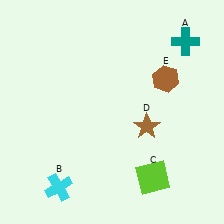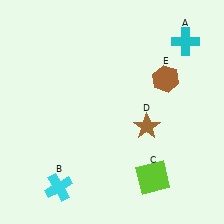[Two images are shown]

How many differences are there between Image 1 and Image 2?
There is 1 difference between the two images.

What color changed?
The cross (A) changed from teal in Image 1 to cyan in Image 2.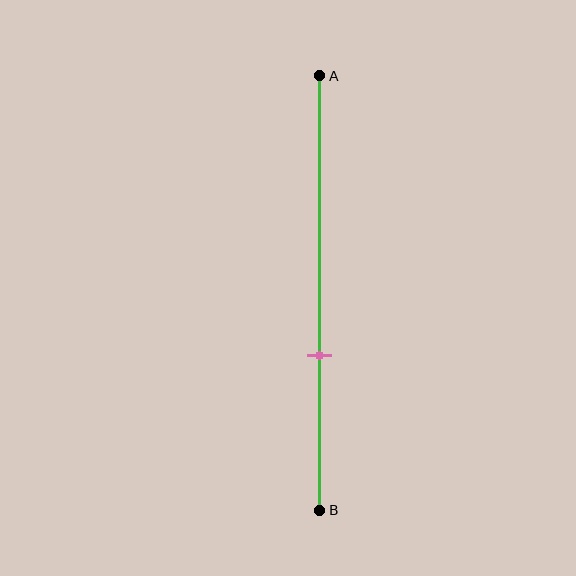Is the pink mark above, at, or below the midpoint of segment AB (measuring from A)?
The pink mark is below the midpoint of segment AB.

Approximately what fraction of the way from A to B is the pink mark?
The pink mark is approximately 65% of the way from A to B.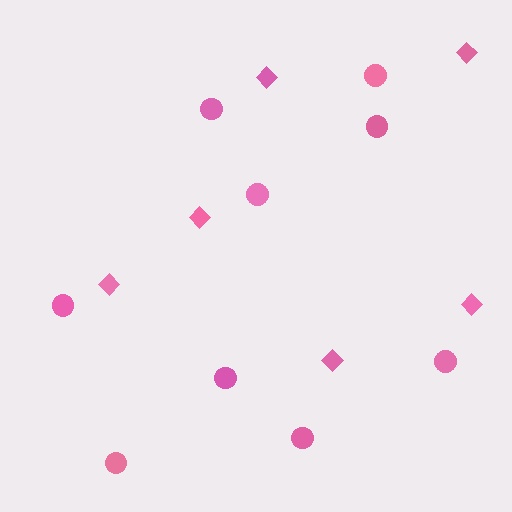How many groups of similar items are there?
There are 2 groups: one group of diamonds (6) and one group of circles (9).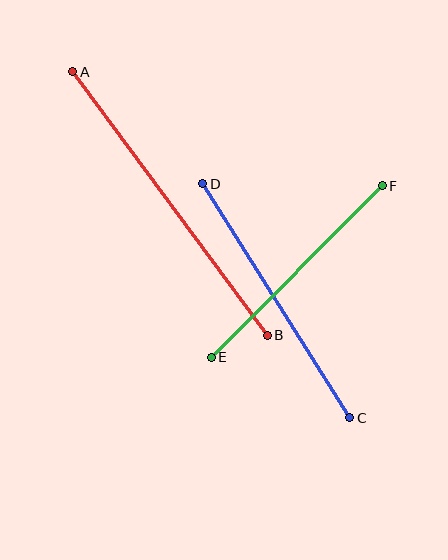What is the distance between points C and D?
The distance is approximately 276 pixels.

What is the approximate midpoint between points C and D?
The midpoint is at approximately (276, 301) pixels.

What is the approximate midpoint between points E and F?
The midpoint is at approximately (297, 271) pixels.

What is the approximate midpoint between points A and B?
The midpoint is at approximately (170, 204) pixels.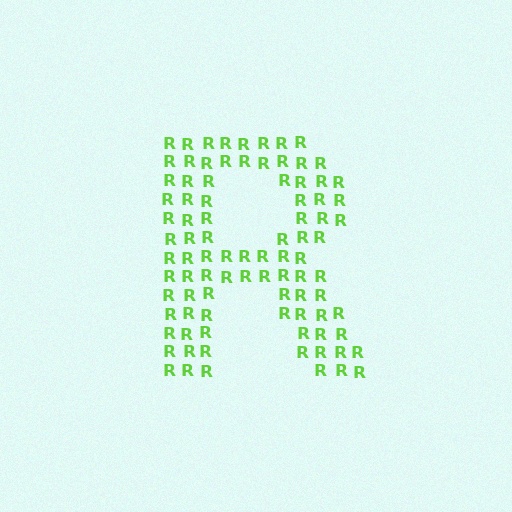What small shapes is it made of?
It is made of small letter R's.